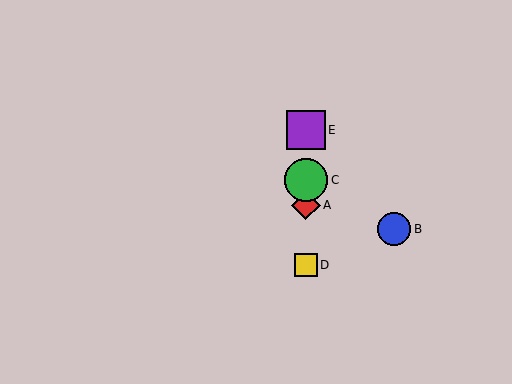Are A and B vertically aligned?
No, A is at x≈306 and B is at x≈394.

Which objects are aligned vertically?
Objects A, C, D, E are aligned vertically.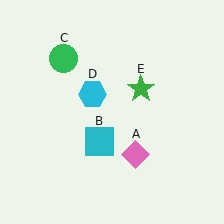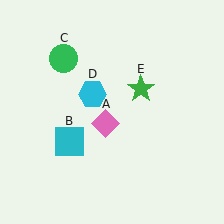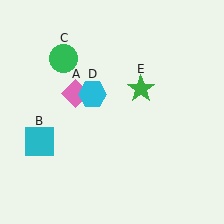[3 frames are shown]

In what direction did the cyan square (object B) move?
The cyan square (object B) moved left.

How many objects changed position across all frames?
2 objects changed position: pink diamond (object A), cyan square (object B).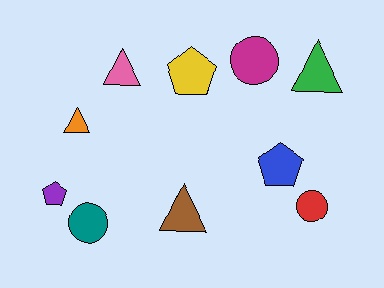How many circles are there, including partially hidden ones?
There are 3 circles.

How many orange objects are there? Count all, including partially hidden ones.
There is 1 orange object.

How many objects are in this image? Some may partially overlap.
There are 10 objects.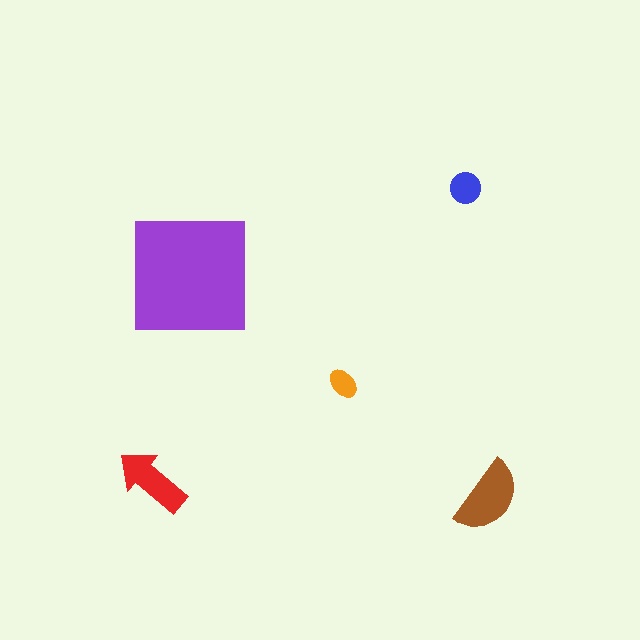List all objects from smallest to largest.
The orange ellipse, the blue circle, the red arrow, the brown semicircle, the purple square.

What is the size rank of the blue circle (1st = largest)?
4th.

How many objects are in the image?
There are 5 objects in the image.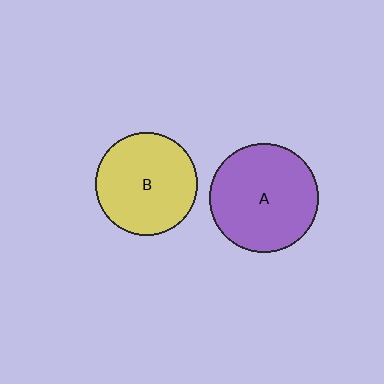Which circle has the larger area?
Circle A (purple).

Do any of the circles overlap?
No, none of the circles overlap.